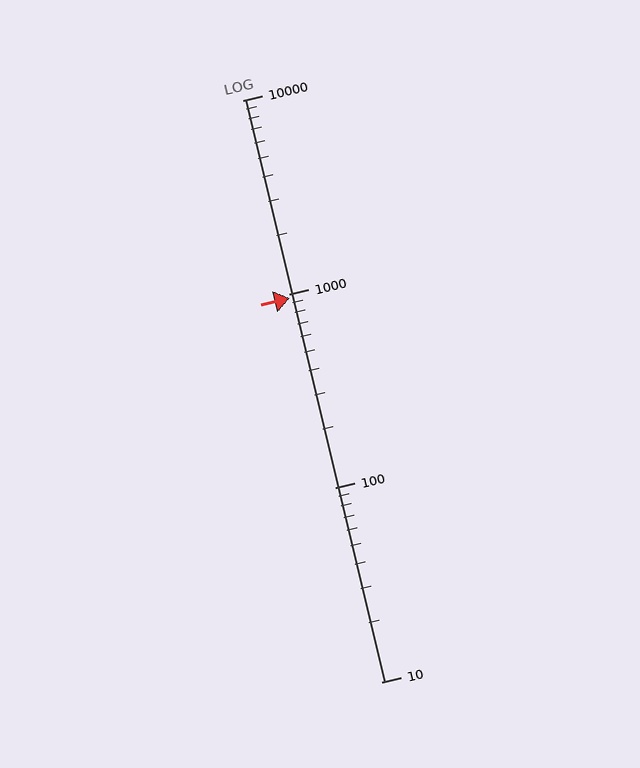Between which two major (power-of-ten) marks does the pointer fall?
The pointer is between 100 and 1000.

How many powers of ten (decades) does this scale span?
The scale spans 3 decades, from 10 to 10000.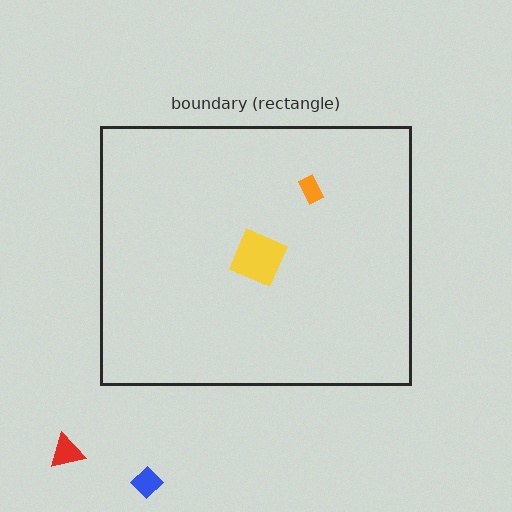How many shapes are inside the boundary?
2 inside, 2 outside.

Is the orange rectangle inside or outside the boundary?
Inside.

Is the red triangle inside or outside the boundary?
Outside.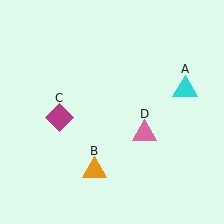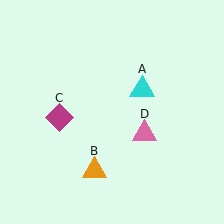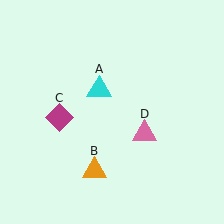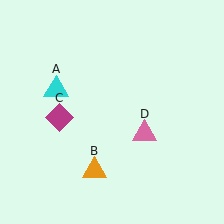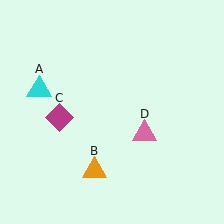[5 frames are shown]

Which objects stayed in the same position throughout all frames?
Orange triangle (object B) and magenta diamond (object C) and pink triangle (object D) remained stationary.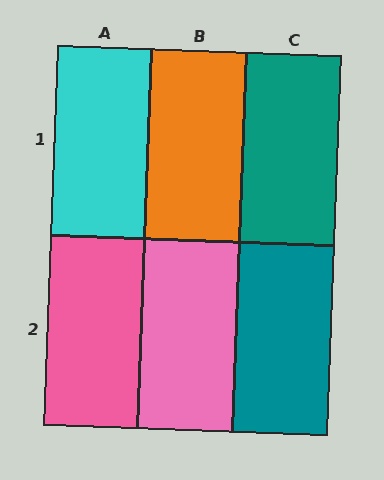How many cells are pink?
2 cells are pink.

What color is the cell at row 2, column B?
Pink.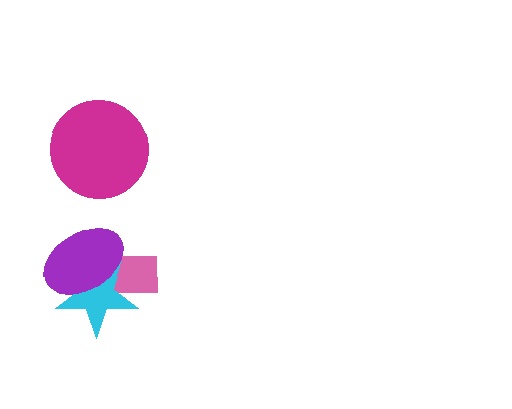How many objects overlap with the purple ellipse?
2 objects overlap with the purple ellipse.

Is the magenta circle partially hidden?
No, no other shape covers it.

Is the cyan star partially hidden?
Yes, it is partially covered by another shape.